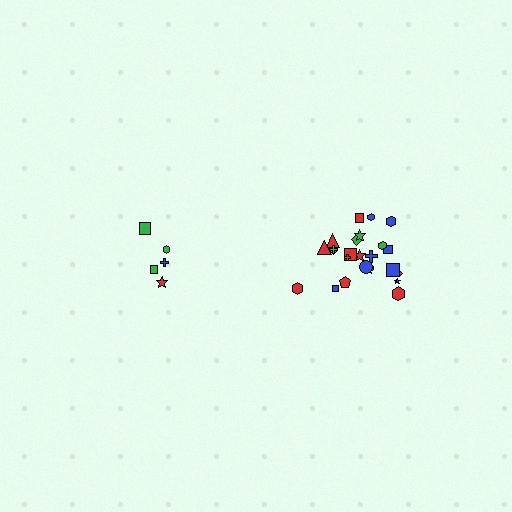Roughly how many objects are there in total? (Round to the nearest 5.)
Roughly 30 objects in total.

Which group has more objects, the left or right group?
The right group.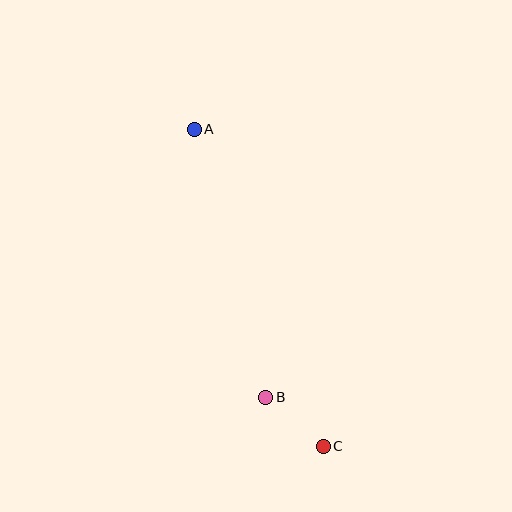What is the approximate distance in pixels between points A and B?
The distance between A and B is approximately 278 pixels.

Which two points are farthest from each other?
Points A and C are farthest from each other.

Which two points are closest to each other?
Points B and C are closest to each other.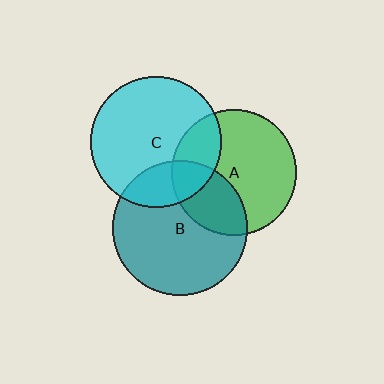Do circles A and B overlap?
Yes.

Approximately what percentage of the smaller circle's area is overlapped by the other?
Approximately 30%.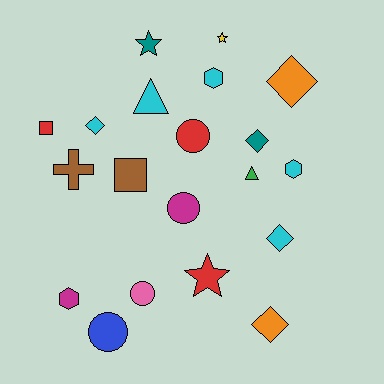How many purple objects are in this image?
There are no purple objects.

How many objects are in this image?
There are 20 objects.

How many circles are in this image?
There are 4 circles.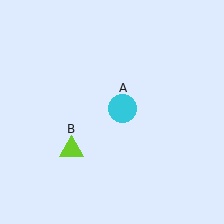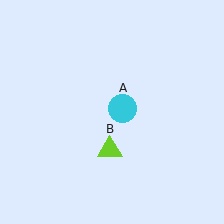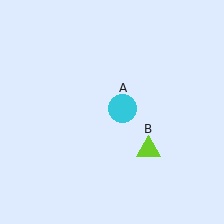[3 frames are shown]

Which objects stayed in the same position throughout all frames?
Cyan circle (object A) remained stationary.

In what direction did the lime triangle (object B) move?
The lime triangle (object B) moved right.